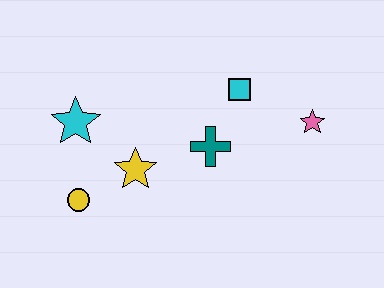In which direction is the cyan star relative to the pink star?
The cyan star is to the left of the pink star.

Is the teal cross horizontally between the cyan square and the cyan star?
Yes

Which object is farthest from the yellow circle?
The pink star is farthest from the yellow circle.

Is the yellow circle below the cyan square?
Yes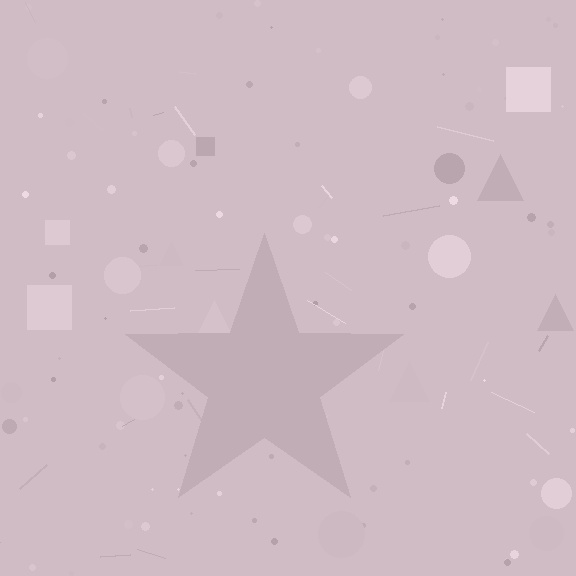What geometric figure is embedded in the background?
A star is embedded in the background.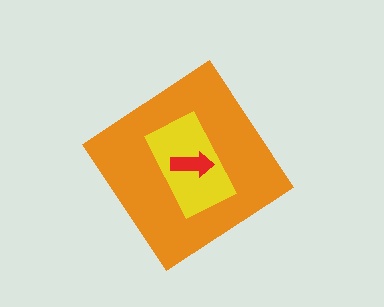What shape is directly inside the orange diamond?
The yellow rectangle.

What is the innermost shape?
The red arrow.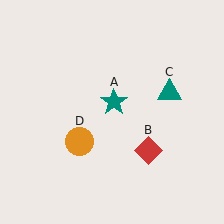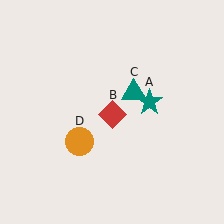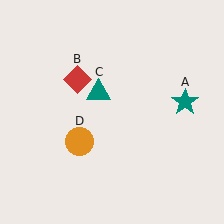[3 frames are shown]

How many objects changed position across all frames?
3 objects changed position: teal star (object A), red diamond (object B), teal triangle (object C).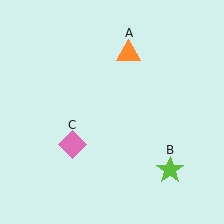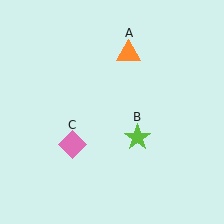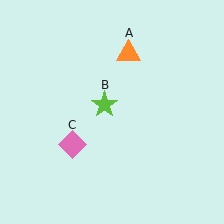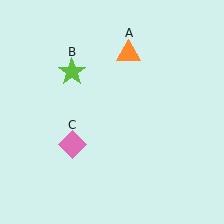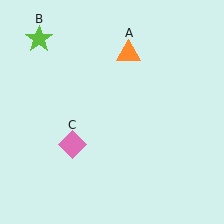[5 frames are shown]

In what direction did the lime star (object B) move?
The lime star (object B) moved up and to the left.